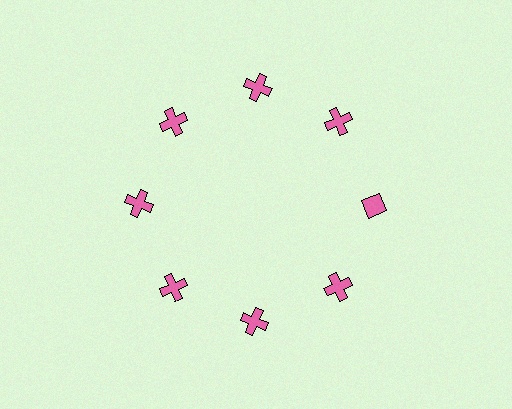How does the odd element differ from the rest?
It has a different shape: diamond instead of cross.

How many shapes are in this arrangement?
There are 8 shapes arranged in a ring pattern.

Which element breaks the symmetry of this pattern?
The pink diamond at roughly the 3 o'clock position breaks the symmetry. All other shapes are pink crosses.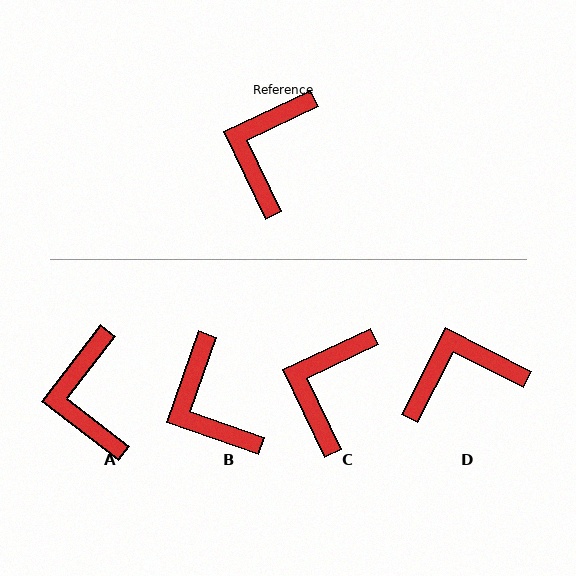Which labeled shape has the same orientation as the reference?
C.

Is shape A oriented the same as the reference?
No, it is off by about 27 degrees.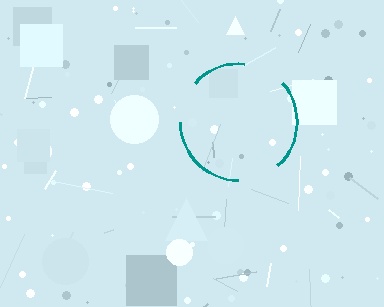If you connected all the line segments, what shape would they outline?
They would outline a circle.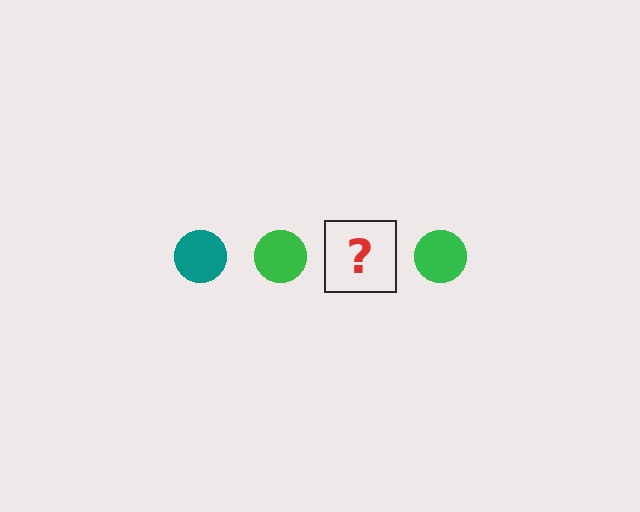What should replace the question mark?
The question mark should be replaced with a teal circle.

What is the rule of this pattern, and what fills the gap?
The rule is that the pattern cycles through teal, green circles. The gap should be filled with a teal circle.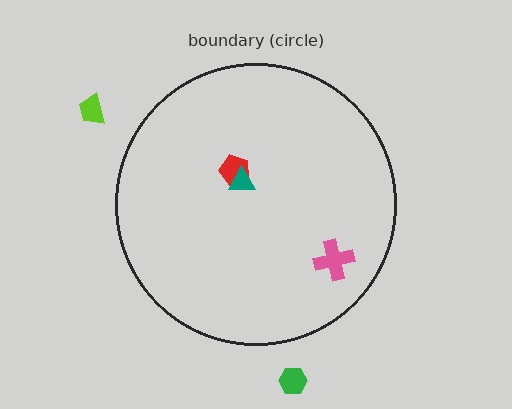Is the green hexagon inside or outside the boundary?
Outside.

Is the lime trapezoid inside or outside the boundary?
Outside.